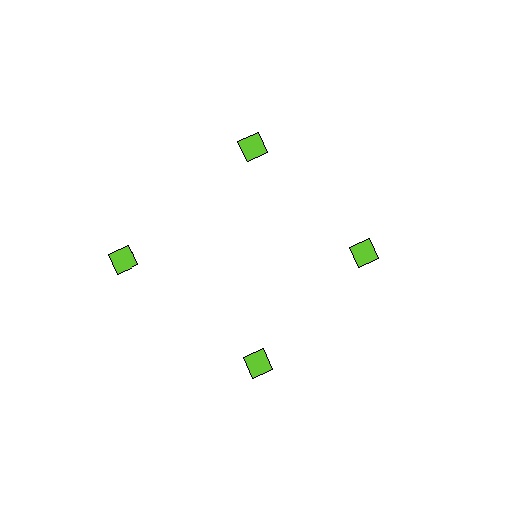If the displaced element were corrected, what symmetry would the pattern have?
It would have 4-fold rotational symmetry — the pattern would map onto itself every 90 degrees.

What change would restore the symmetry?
The symmetry would be restored by moving it inward, back onto the ring so that all 4 squares sit at equal angles and equal distance from the center.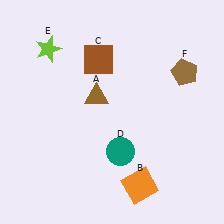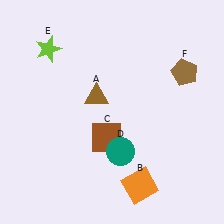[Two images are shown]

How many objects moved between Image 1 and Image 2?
1 object moved between the two images.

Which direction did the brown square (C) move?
The brown square (C) moved down.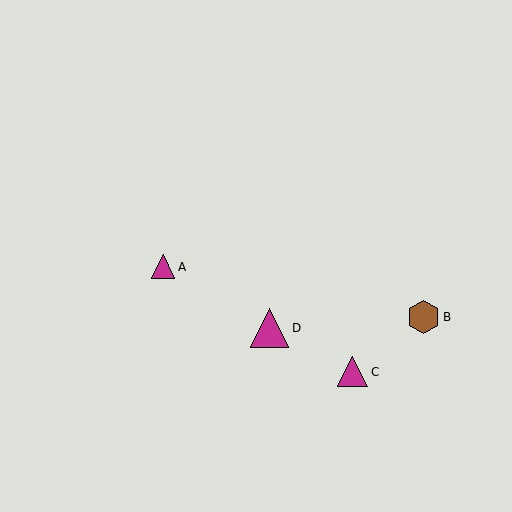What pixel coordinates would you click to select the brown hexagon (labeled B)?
Click at (424, 317) to select the brown hexagon B.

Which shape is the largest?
The magenta triangle (labeled D) is the largest.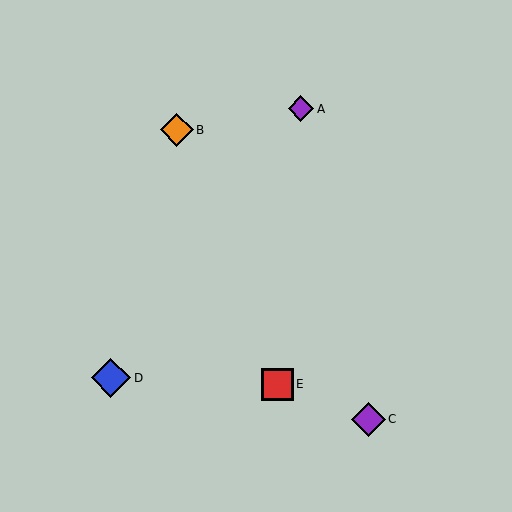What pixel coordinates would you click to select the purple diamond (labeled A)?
Click at (301, 109) to select the purple diamond A.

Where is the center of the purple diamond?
The center of the purple diamond is at (368, 419).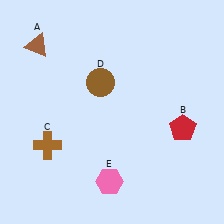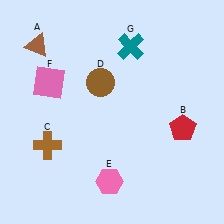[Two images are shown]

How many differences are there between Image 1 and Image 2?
There are 2 differences between the two images.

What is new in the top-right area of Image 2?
A teal cross (G) was added in the top-right area of Image 2.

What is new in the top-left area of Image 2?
A pink square (F) was added in the top-left area of Image 2.